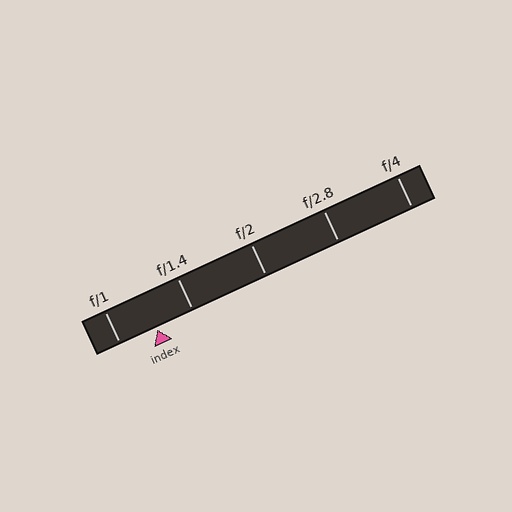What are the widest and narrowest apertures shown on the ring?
The widest aperture shown is f/1 and the narrowest is f/4.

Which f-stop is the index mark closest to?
The index mark is closest to f/1.4.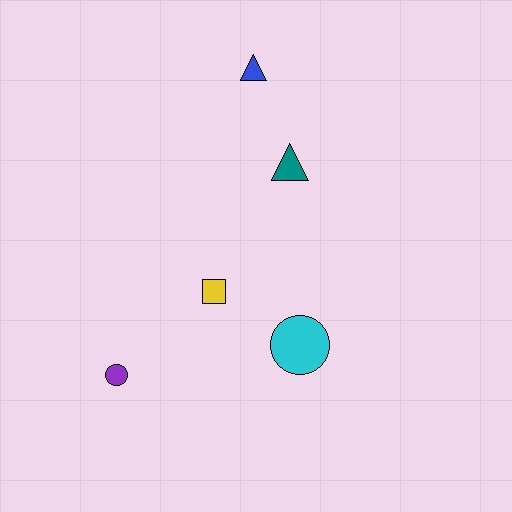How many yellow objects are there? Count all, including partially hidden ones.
There is 1 yellow object.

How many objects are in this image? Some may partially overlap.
There are 5 objects.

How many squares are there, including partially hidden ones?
There is 1 square.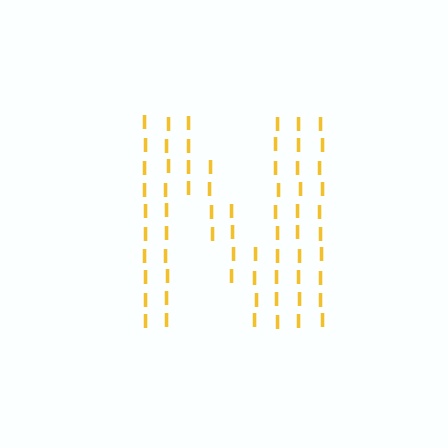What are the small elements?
The small elements are letter I's.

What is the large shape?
The large shape is the letter N.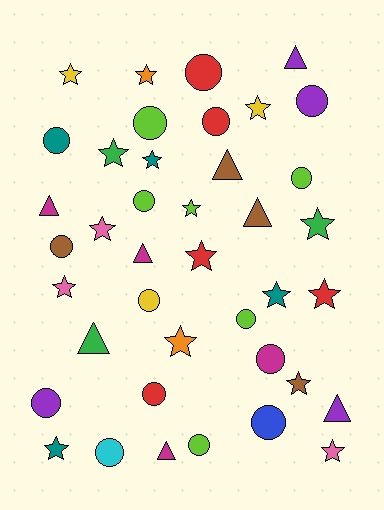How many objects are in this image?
There are 40 objects.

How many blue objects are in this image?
There is 1 blue object.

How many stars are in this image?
There are 16 stars.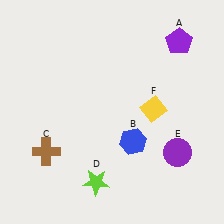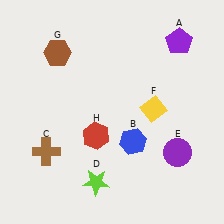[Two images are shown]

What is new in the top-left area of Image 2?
A brown hexagon (G) was added in the top-left area of Image 2.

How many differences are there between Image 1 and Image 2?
There are 2 differences between the two images.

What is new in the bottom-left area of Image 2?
A red hexagon (H) was added in the bottom-left area of Image 2.